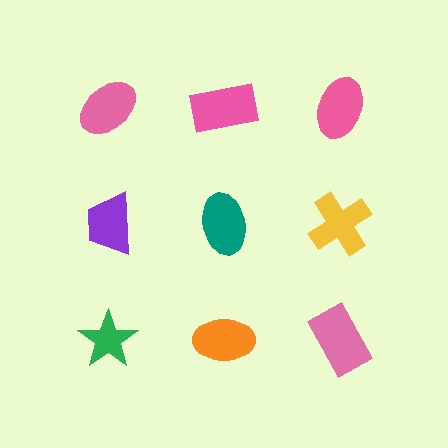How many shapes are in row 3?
3 shapes.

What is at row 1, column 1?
A pink ellipse.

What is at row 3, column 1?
A green star.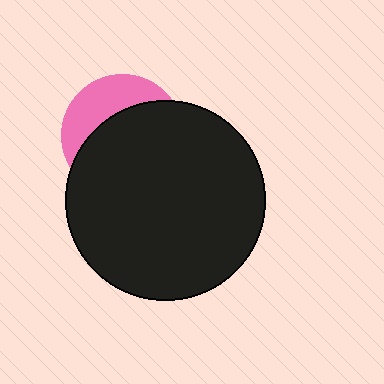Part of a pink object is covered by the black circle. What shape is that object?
It is a circle.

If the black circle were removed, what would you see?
You would see the complete pink circle.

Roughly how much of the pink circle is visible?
A small part of it is visible (roughly 33%).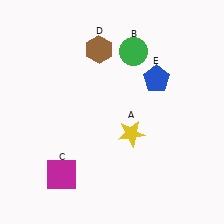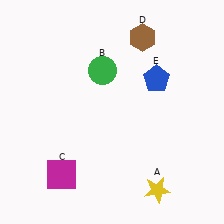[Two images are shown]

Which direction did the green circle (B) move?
The green circle (B) moved left.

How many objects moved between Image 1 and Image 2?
3 objects moved between the two images.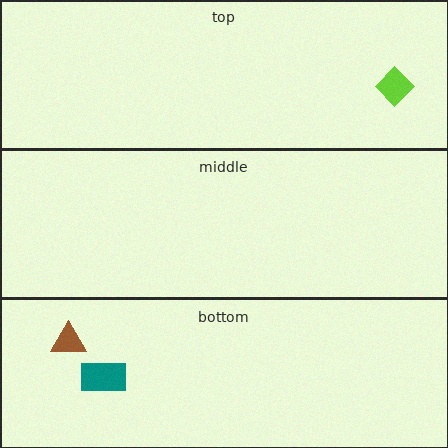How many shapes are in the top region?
1.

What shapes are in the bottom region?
The teal rectangle, the brown triangle.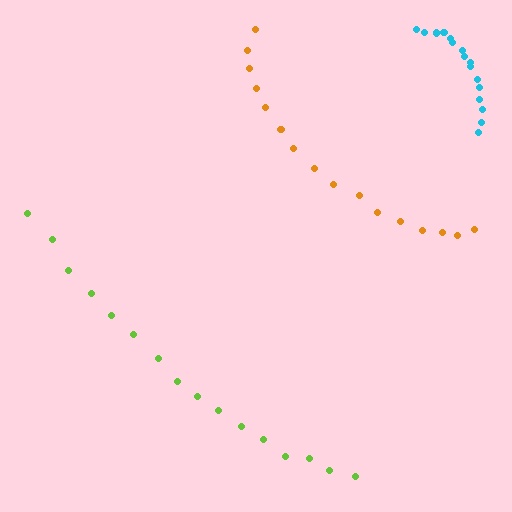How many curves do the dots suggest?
There are 3 distinct paths.